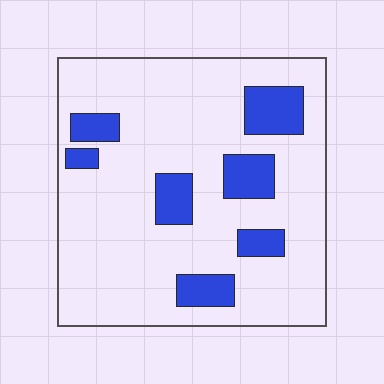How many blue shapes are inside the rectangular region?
7.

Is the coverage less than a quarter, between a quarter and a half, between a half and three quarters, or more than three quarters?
Less than a quarter.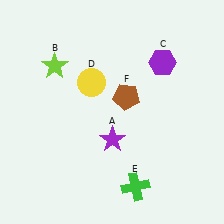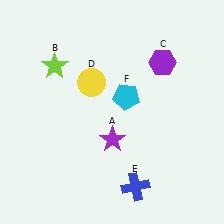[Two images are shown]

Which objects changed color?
E changed from green to blue. F changed from brown to cyan.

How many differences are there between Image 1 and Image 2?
There are 2 differences between the two images.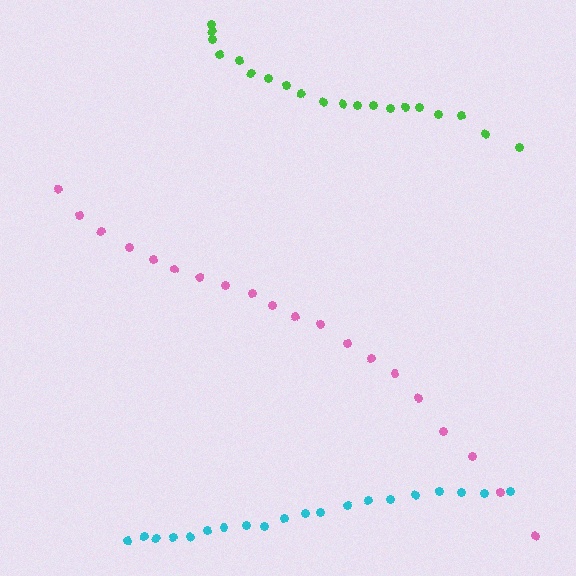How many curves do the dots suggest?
There are 3 distinct paths.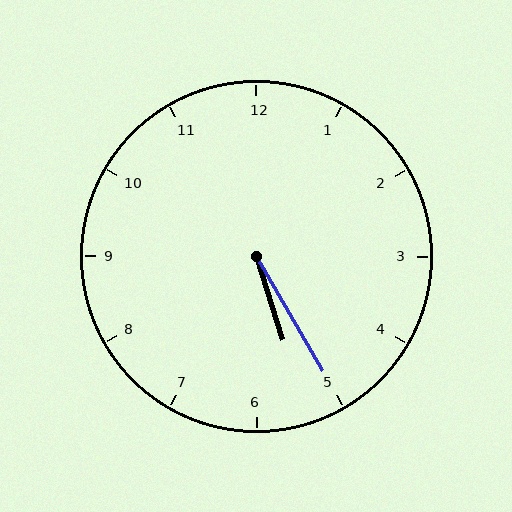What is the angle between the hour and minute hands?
Approximately 12 degrees.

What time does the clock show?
5:25.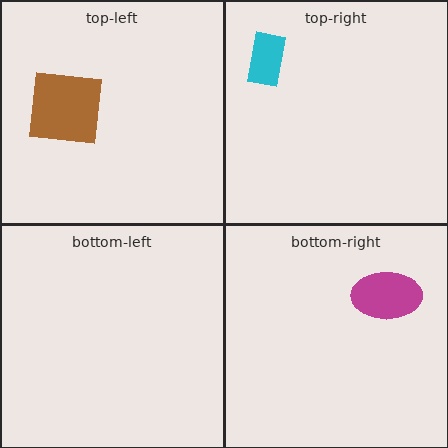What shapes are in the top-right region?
The cyan rectangle.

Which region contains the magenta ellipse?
The bottom-right region.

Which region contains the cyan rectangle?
The top-right region.